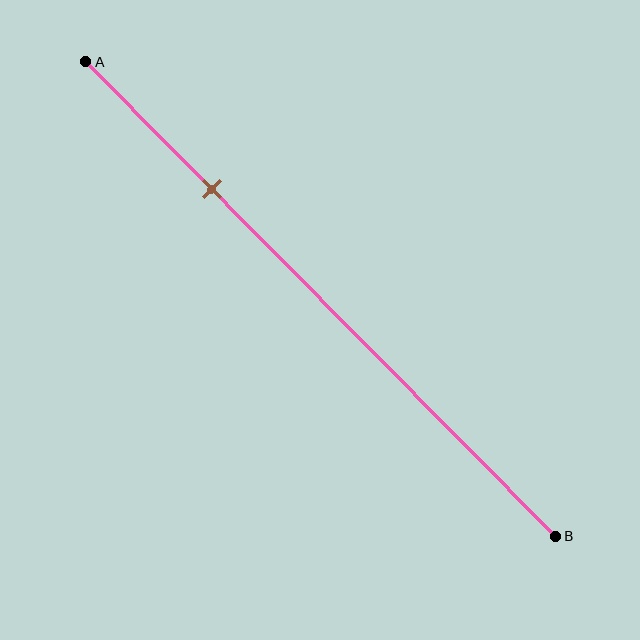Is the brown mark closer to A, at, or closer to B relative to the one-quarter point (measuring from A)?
The brown mark is approximately at the one-quarter point of segment AB.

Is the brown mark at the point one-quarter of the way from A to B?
Yes, the mark is approximately at the one-quarter point.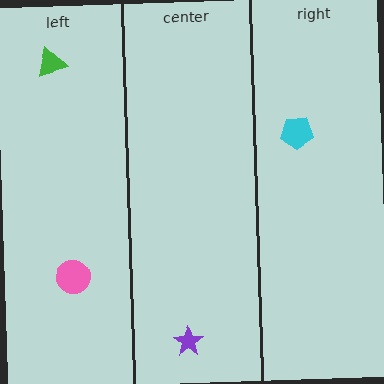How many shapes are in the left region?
2.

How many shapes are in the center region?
1.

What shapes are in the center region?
The purple star.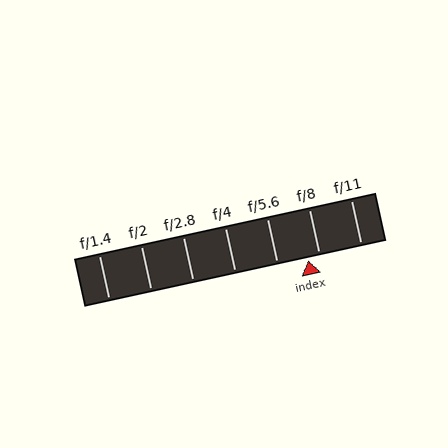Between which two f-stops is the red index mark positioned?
The index mark is between f/5.6 and f/8.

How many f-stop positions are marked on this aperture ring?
There are 7 f-stop positions marked.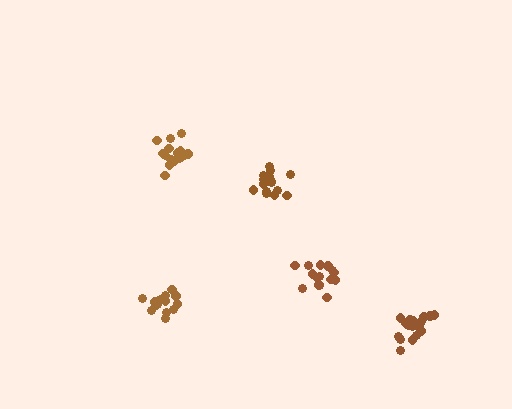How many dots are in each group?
Group 1: 16 dots, Group 2: 15 dots, Group 3: 17 dots, Group 4: 19 dots, Group 5: 14 dots (81 total).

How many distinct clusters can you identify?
There are 5 distinct clusters.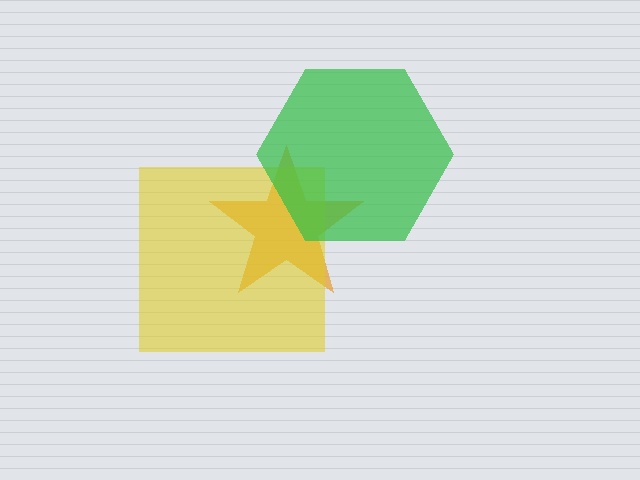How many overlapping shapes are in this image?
There are 3 overlapping shapes in the image.